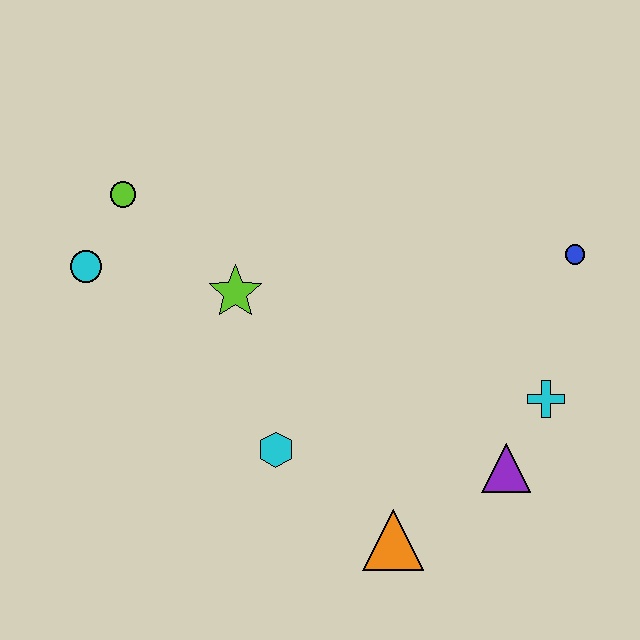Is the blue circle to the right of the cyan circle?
Yes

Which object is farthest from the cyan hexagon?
The blue circle is farthest from the cyan hexagon.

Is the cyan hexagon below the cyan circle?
Yes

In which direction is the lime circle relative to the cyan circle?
The lime circle is above the cyan circle.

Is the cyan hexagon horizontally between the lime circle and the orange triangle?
Yes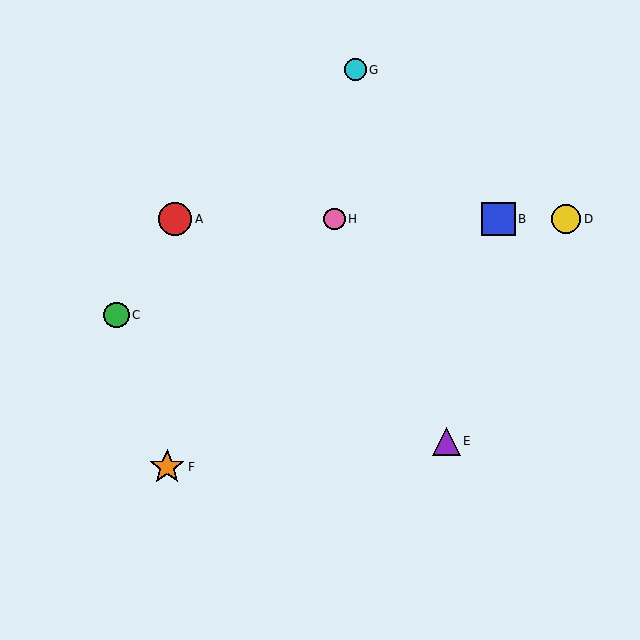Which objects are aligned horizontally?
Objects A, B, D, H are aligned horizontally.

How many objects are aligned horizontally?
4 objects (A, B, D, H) are aligned horizontally.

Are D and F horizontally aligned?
No, D is at y≈219 and F is at y≈467.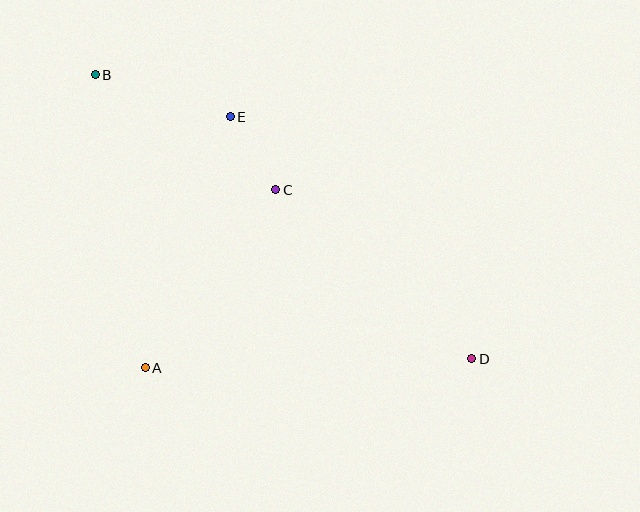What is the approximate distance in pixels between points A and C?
The distance between A and C is approximately 221 pixels.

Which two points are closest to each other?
Points C and E are closest to each other.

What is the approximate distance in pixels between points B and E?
The distance between B and E is approximately 141 pixels.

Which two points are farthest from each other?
Points B and D are farthest from each other.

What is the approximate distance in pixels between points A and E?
The distance between A and E is approximately 265 pixels.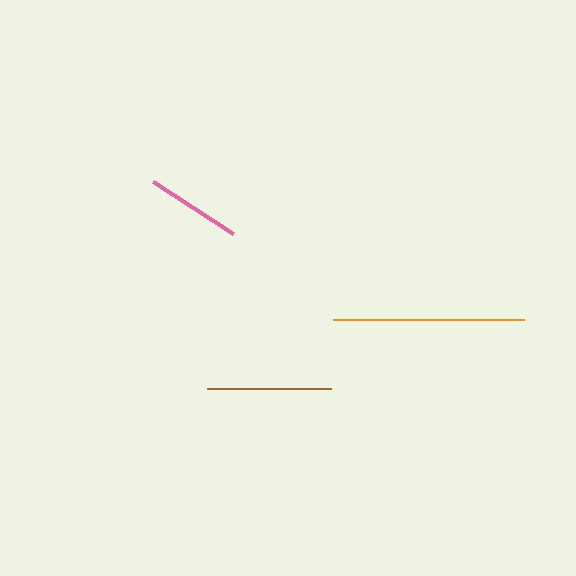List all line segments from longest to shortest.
From longest to shortest: orange, brown, pink.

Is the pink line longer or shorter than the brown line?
The brown line is longer than the pink line.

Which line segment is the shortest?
The pink line is the shortest at approximately 95 pixels.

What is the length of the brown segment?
The brown segment is approximately 125 pixels long.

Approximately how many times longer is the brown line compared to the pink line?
The brown line is approximately 1.3 times the length of the pink line.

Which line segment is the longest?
The orange line is the longest at approximately 192 pixels.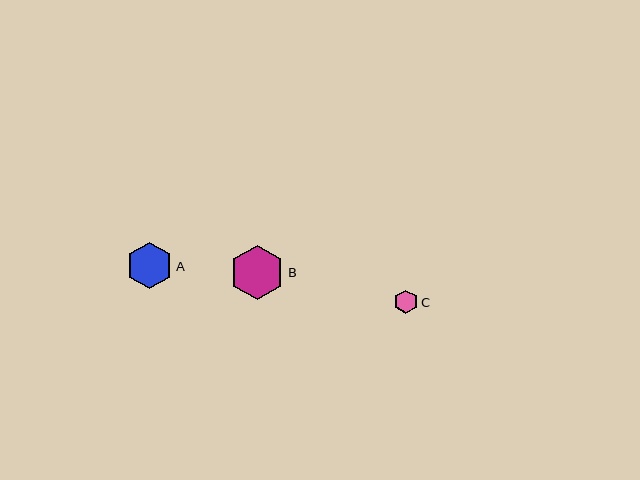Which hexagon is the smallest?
Hexagon C is the smallest with a size of approximately 23 pixels.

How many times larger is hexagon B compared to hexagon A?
Hexagon B is approximately 1.2 times the size of hexagon A.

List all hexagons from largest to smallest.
From largest to smallest: B, A, C.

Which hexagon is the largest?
Hexagon B is the largest with a size of approximately 55 pixels.